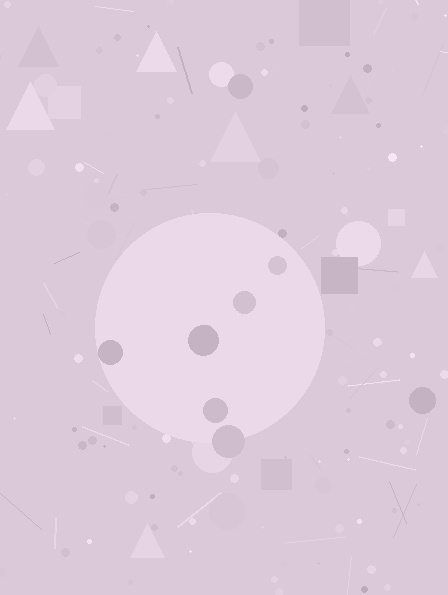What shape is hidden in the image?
A circle is hidden in the image.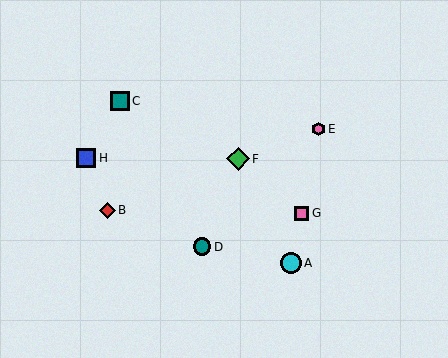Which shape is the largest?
The green diamond (labeled F) is the largest.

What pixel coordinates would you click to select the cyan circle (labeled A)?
Click at (291, 263) to select the cyan circle A.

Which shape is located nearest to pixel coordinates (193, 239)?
The teal circle (labeled D) at (202, 247) is nearest to that location.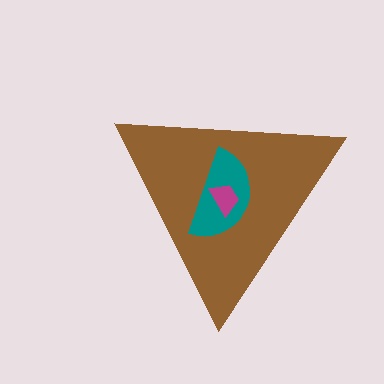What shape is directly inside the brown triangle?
The teal semicircle.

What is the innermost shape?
The magenta trapezoid.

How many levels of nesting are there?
3.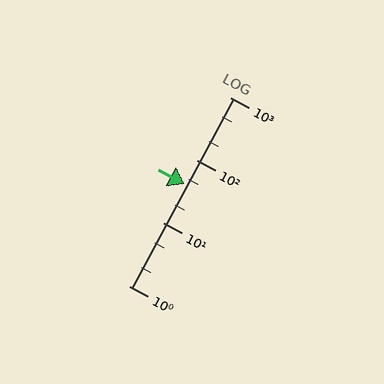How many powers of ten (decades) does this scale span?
The scale spans 3 decades, from 1 to 1000.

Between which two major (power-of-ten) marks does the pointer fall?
The pointer is between 10 and 100.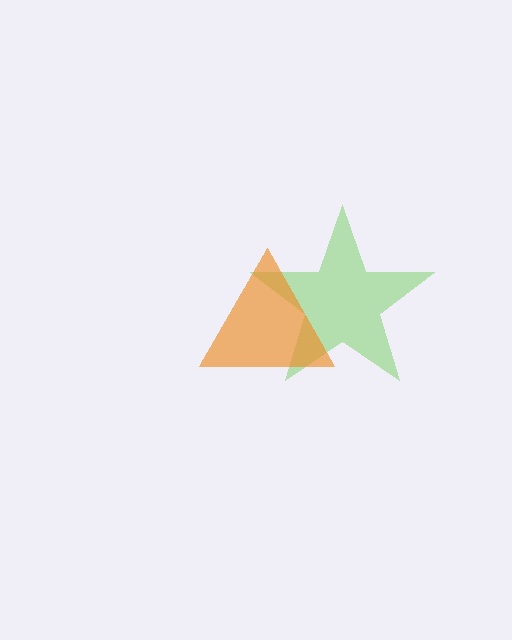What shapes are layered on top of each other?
The layered shapes are: a lime star, an orange triangle.